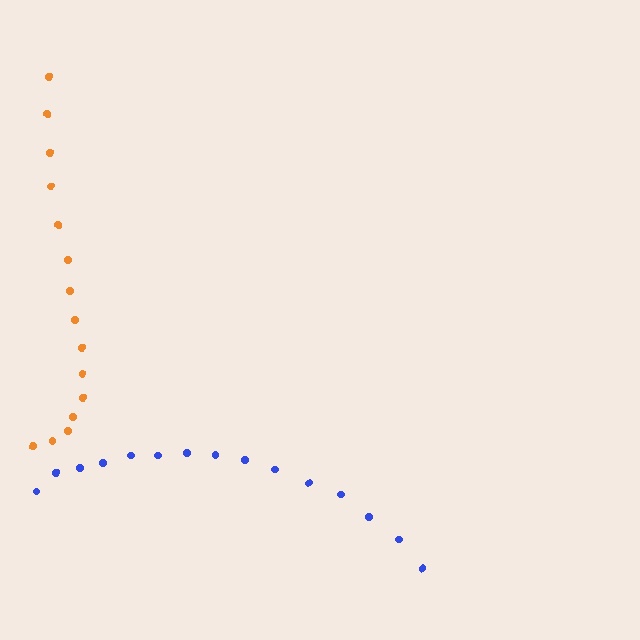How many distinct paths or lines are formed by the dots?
There are 2 distinct paths.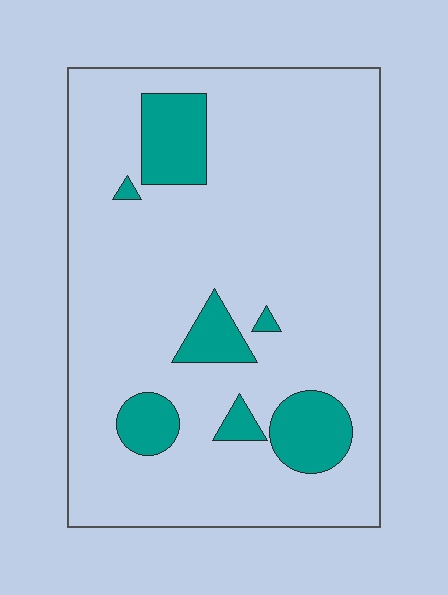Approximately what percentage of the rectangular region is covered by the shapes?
Approximately 15%.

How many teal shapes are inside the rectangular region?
7.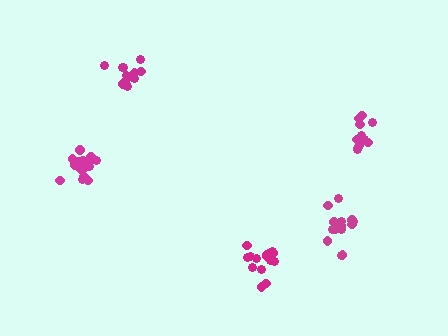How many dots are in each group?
Group 1: 16 dots, Group 2: 12 dots, Group 3: 14 dots, Group 4: 17 dots, Group 5: 11 dots (70 total).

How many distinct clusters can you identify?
There are 5 distinct clusters.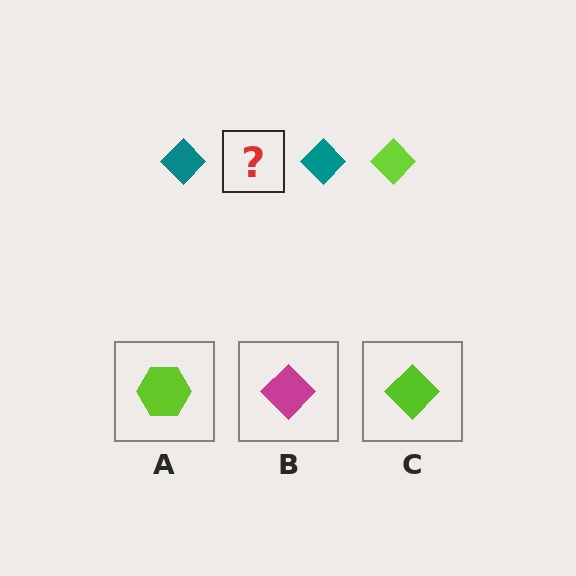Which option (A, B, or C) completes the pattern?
C.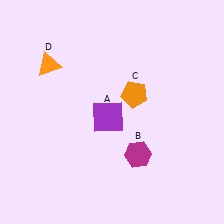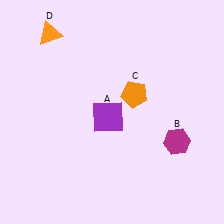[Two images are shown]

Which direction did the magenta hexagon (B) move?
The magenta hexagon (B) moved right.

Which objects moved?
The objects that moved are: the magenta hexagon (B), the orange triangle (D).